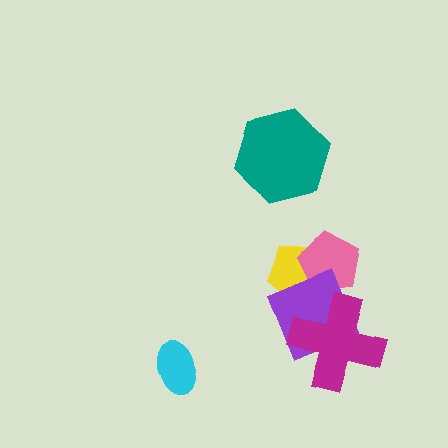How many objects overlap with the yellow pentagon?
2 objects overlap with the yellow pentagon.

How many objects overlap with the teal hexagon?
0 objects overlap with the teal hexagon.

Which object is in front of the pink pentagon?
The purple diamond is in front of the pink pentagon.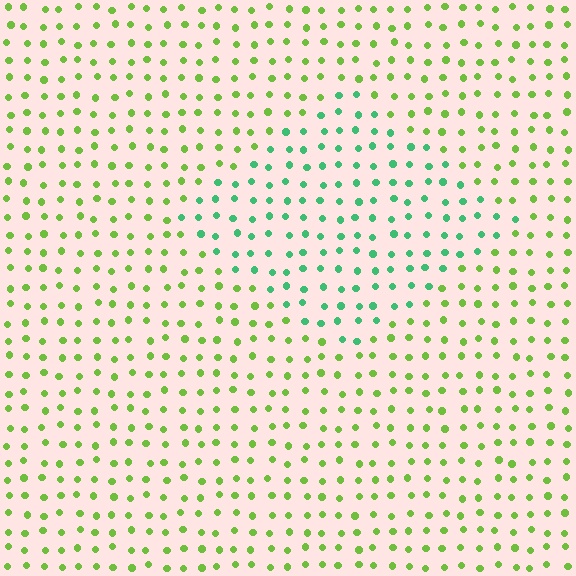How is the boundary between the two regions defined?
The boundary is defined purely by a slight shift in hue (about 49 degrees). Spacing, size, and orientation are identical on both sides.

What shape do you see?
I see a diamond.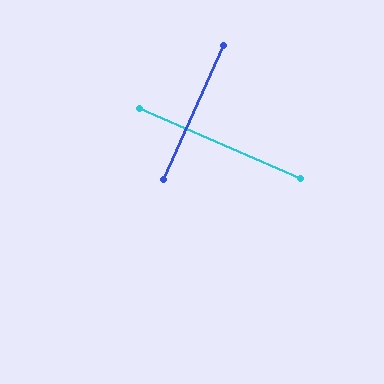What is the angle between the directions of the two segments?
Approximately 89 degrees.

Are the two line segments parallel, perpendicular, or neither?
Perpendicular — they meet at approximately 89°.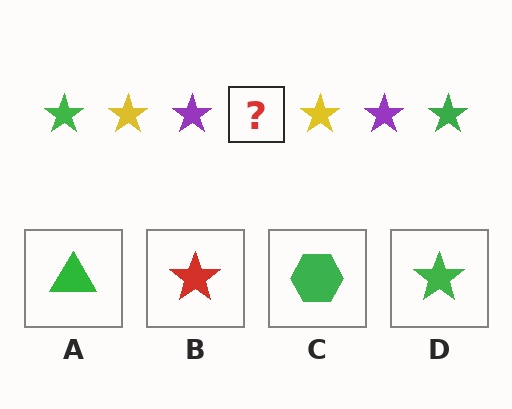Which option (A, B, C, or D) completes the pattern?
D.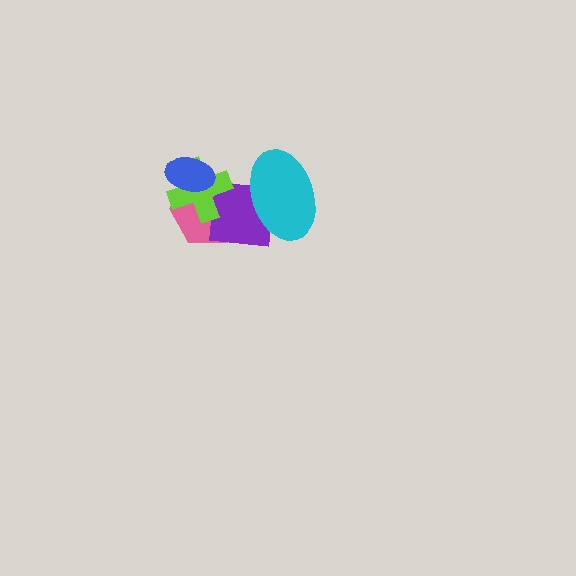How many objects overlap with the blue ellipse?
2 objects overlap with the blue ellipse.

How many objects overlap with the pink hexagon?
4 objects overlap with the pink hexagon.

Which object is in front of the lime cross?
The blue ellipse is in front of the lime cross.